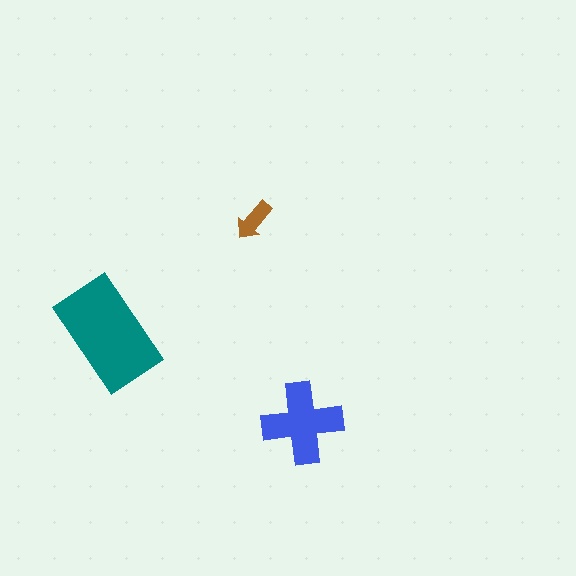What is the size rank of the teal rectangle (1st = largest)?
1st.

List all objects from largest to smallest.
The teal rectangle, the blue cross, the brown arrow.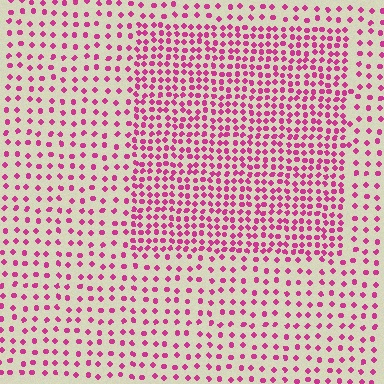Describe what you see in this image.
The image contains small magenta elements arranged at two different densities. A rectangle-shaped region is visible where the elements are more densely packed than the surrounding area.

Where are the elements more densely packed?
The elements are more densely packed inside the rectangle boundary.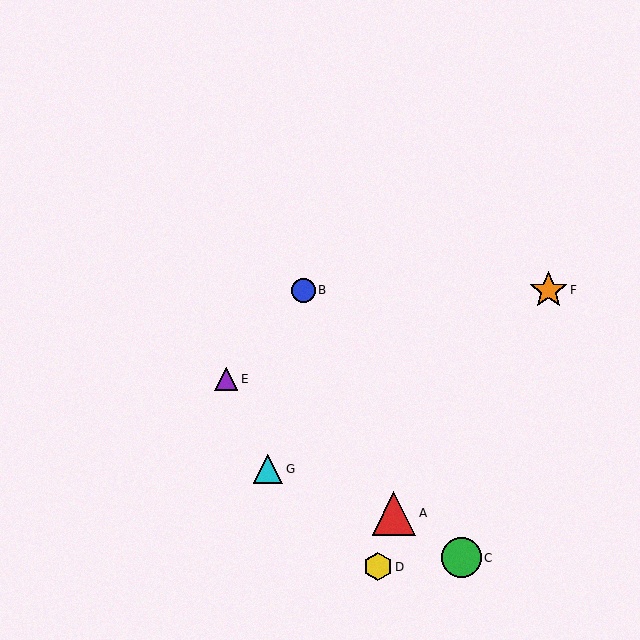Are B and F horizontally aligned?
Yes, both are at y≈290.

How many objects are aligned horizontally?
2 objects (B, F) are aligned horizontally.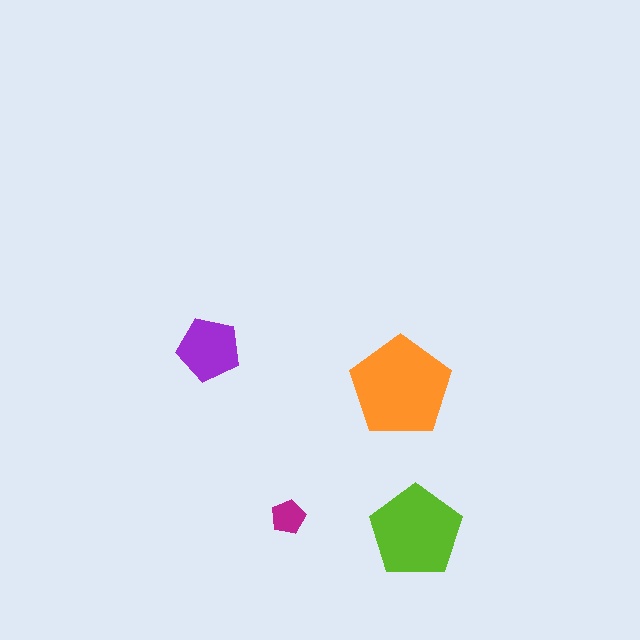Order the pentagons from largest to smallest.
the orange one, the lime one, the purple one, the magenta one.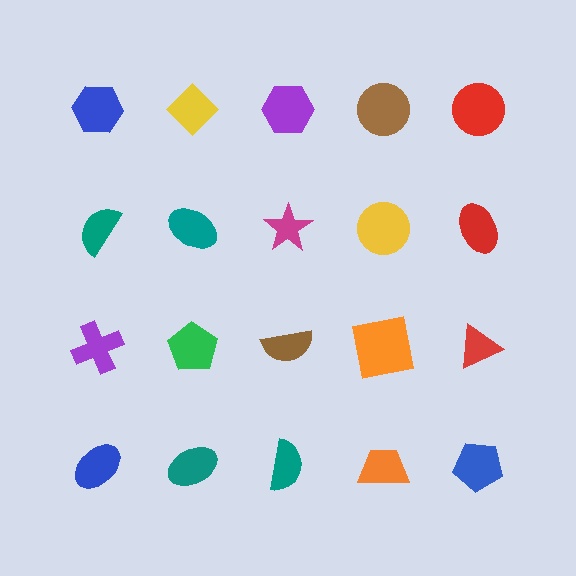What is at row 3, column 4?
An orange square.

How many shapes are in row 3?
5 shapes.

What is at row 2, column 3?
A magenta star.